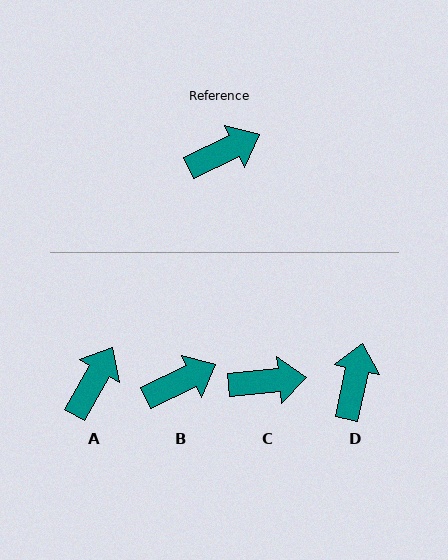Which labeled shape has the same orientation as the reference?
B.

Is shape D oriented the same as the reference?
No, it is off by about 53 degrees.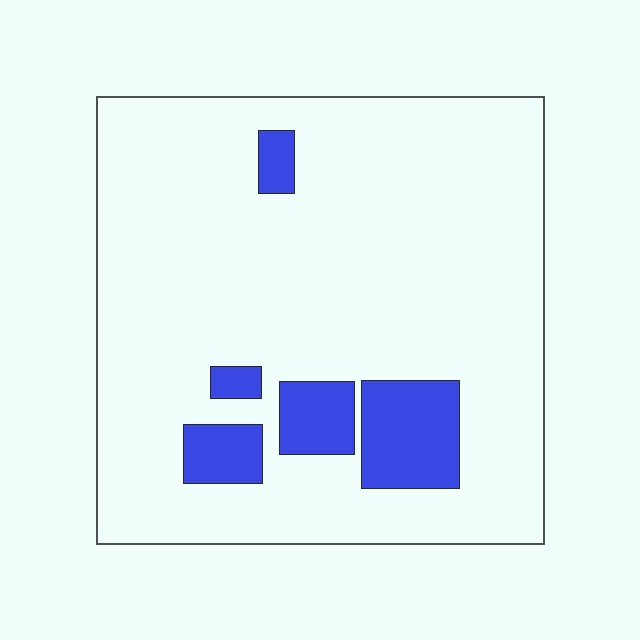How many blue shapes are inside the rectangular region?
5.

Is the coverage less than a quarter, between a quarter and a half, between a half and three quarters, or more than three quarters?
Less than a quarter.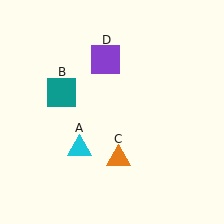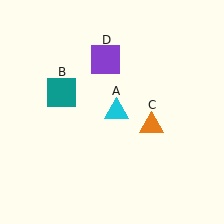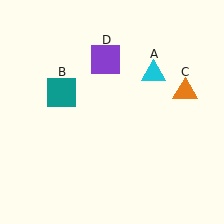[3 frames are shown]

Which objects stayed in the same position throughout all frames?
Teal square (object B) and purple square (object D) remained stationary.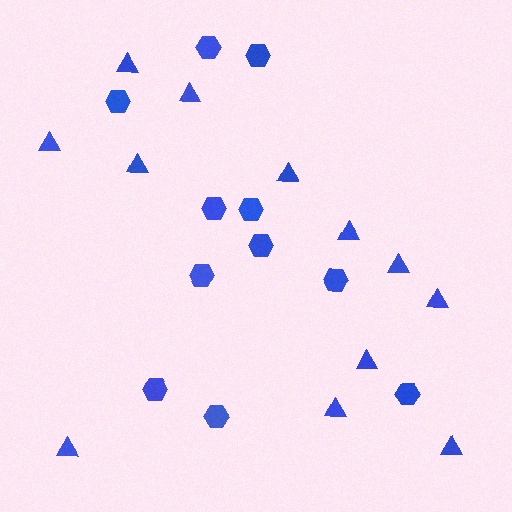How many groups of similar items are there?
There are 2 groups: one group of hexagons (11) and one group of triangles (12).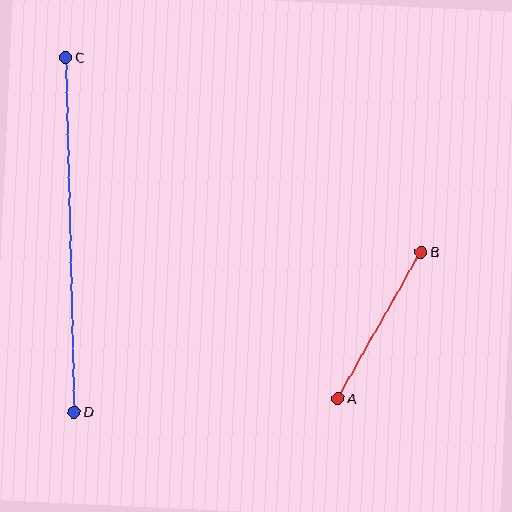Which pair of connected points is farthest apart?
Points C and D are farthest apart.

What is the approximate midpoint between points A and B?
The midpoint is at approximately (380, 325) pixels.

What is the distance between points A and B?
The distance is approximately 168 pixels.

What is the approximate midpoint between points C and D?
The midpoint is at approximately (70, 234) pixels.